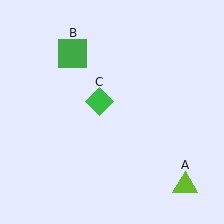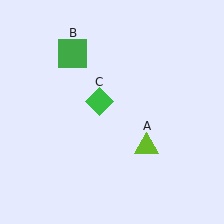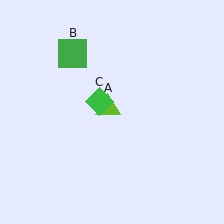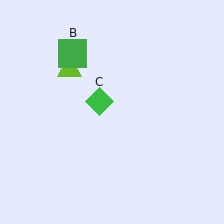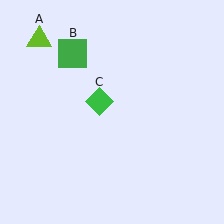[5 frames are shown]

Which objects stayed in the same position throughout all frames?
Green square (object B) and green diamond (object C) remained stationary.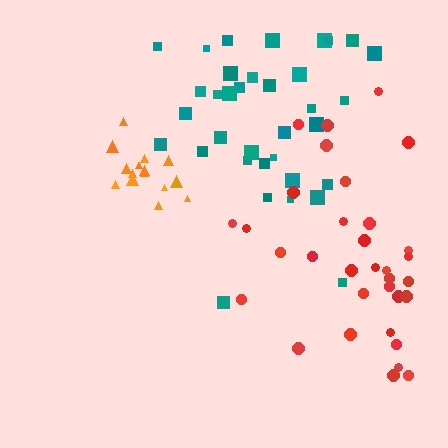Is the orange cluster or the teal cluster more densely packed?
Orange.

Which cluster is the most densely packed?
Orange.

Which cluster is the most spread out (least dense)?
Red.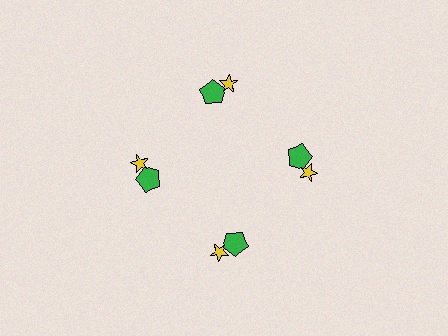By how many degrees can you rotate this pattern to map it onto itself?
The pattern maps onto itself every 90 degrees of rotation.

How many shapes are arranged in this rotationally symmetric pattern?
There are 8 shapes, arranged in 4 groups of 2.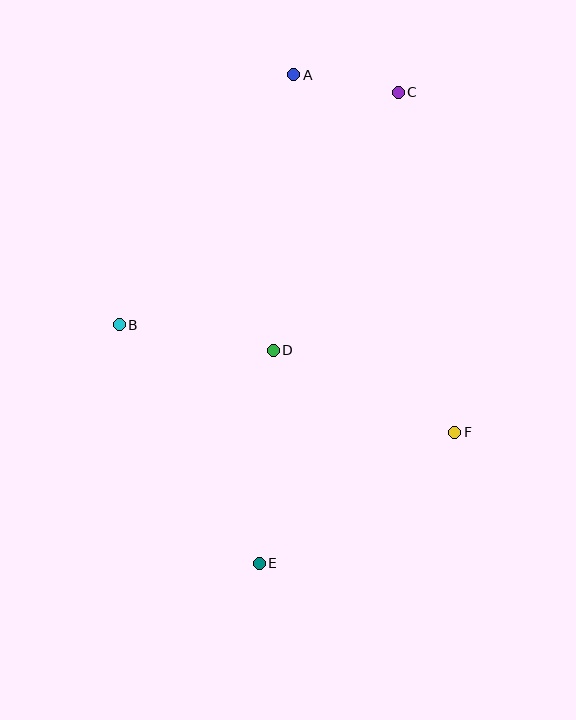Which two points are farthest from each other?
Points C and E are farthest from each other.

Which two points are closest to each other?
Points A and C are closest to each other.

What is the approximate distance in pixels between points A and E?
The distance between A and E is approximately 490 pixels.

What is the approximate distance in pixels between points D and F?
The distance between D and F is approximately 199 pixels.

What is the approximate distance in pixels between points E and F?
The distance between E and F is approximately 236 pixels.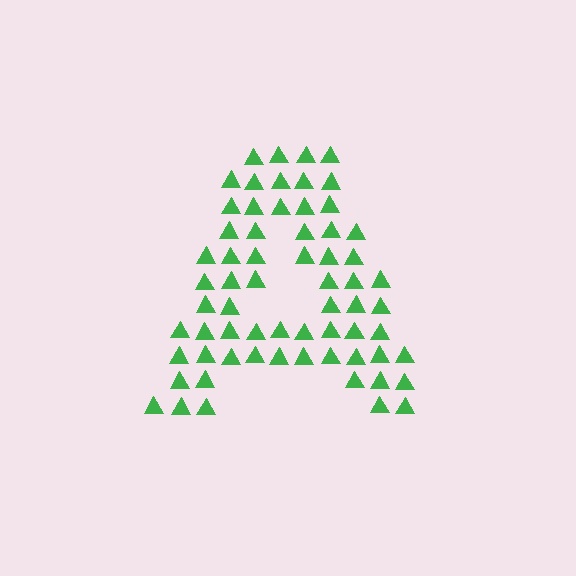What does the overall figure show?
The overall figure shows the letter A.